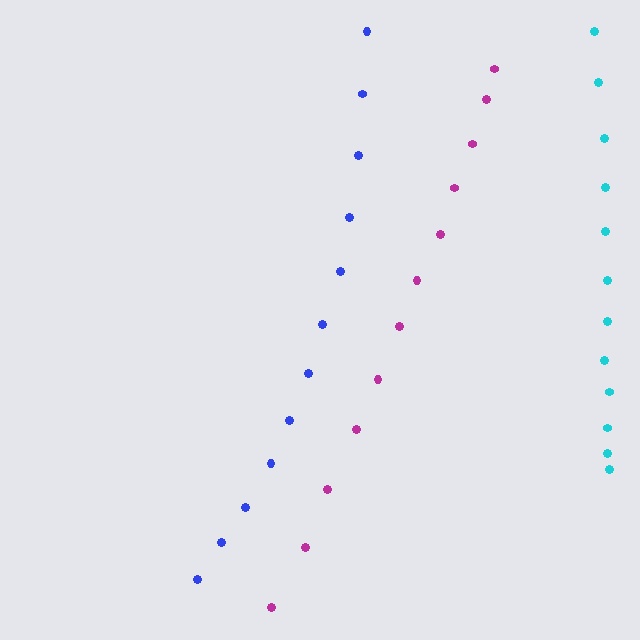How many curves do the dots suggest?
There are 3 distinct paths.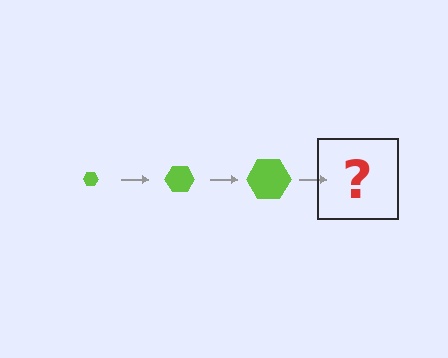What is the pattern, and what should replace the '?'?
The pattern is that the hexagon gets progressively larger each step. The '?' should be a lime hexagon, larger than the previous one.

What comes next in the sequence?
The next element should be a lime hexagon, larger than the previous one.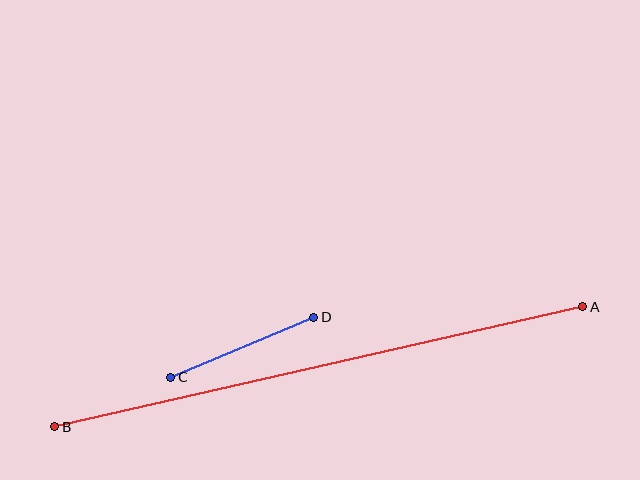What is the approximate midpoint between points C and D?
The midpoint is at approximately (242, 347) pixels.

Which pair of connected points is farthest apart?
Points A and B are farthest apart.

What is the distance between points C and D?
The distance is approximately 155 pixels.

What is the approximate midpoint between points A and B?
The midpoint is at approximately (319, 367) pixels.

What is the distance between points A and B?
The distance is approximately 542 pixels.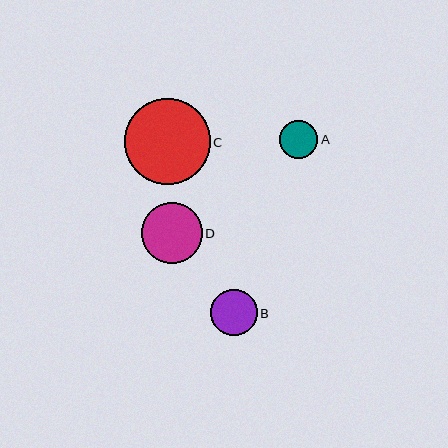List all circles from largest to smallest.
From largest to smallest: C, D, B, A.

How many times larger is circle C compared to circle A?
Circle C is approximately 2.3 times the size of circle A.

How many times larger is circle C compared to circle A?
Circle C is approximately 2.3 times the size of circle A.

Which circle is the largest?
Circle C is the largest with a size of approximately 86 pixels.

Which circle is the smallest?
Circle A is the smallest with a size of approximately 38 pixels.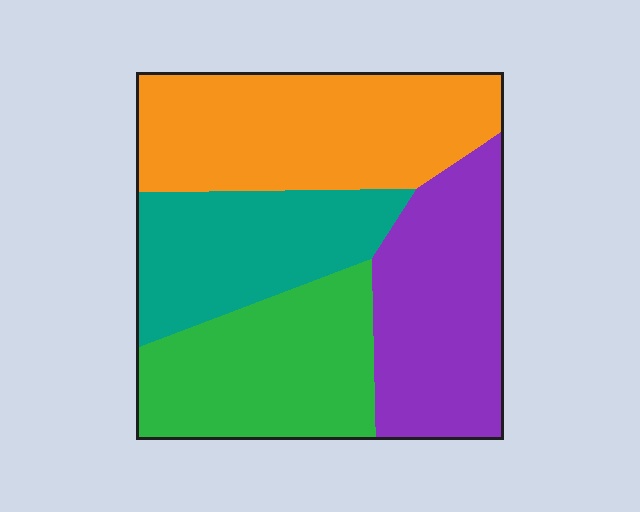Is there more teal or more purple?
Purple.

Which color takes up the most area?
Orange, at roughly 30%.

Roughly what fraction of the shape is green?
Green takes up between a sixth and a third of the shape.